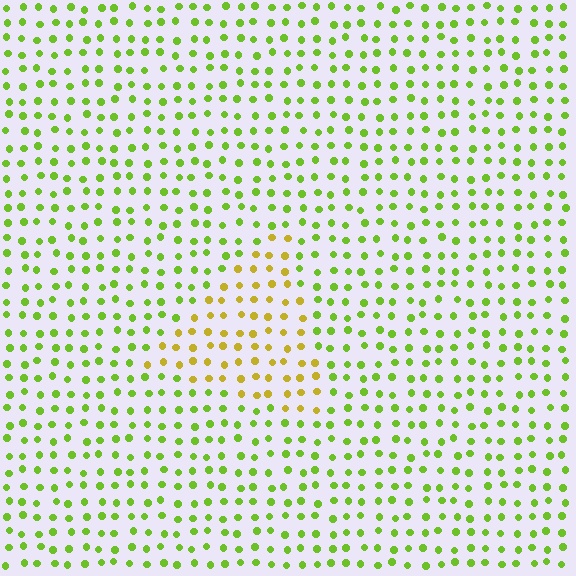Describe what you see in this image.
The image is filled with small lime elements in a uniform arrangement. A triangle-shaped region is visible where the elements are tinted to a slightly different hue, forming a subtle color boundary.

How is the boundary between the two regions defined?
The boundary is defined purely by a slight shift in hue (about 40 degrees). Spacing, size, and orientation are identical on both sides.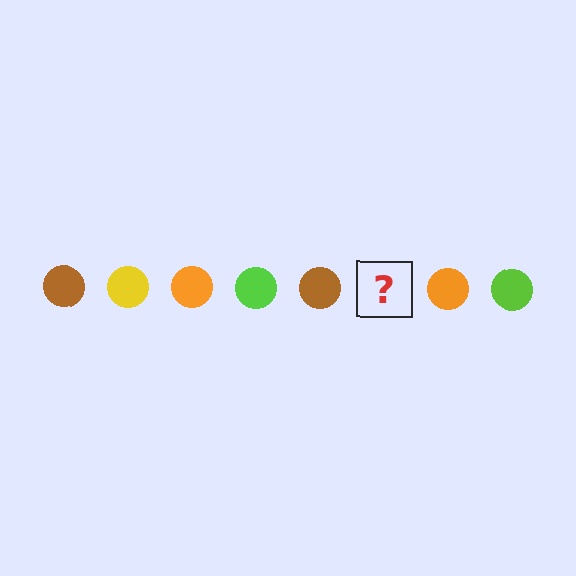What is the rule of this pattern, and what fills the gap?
The rule is that the pattern cycles through brown, yellow, orange, lime circles. The gap should be filled with a yellow circle.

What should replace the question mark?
The question mark should be replaced with a yellow circle.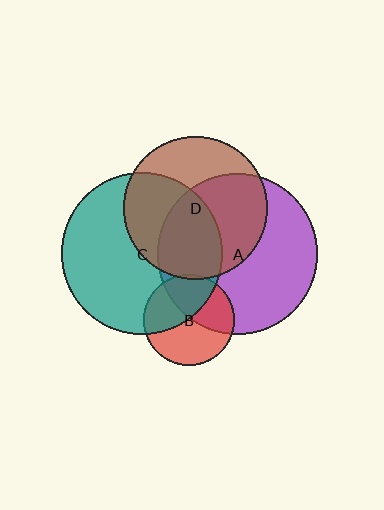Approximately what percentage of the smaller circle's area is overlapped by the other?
Approximately 45%.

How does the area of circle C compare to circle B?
Approximately 3.2 times.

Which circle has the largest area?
Circle C (teal).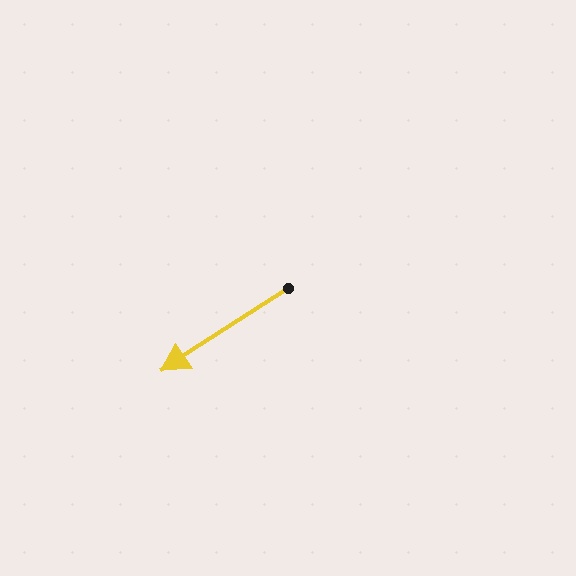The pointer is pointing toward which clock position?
Roughly 8 o'clock.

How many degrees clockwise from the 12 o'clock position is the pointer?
Approximately 237 degrees.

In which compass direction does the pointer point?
Southwest.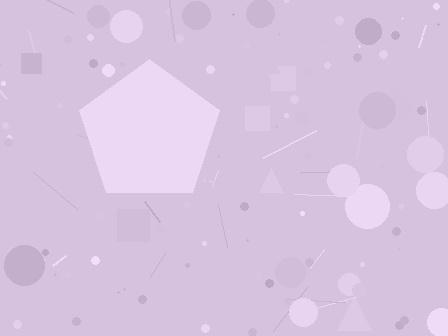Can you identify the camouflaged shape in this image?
The camouflaged shape is a pentagon.